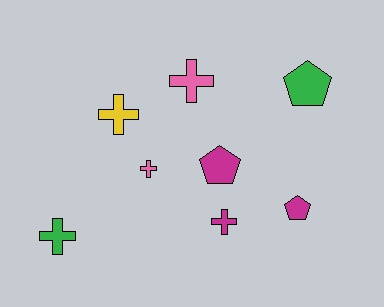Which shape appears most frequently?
Cross, with 5 objects.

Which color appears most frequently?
Magenta, with 3 objects.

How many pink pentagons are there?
There are no pink pentagons.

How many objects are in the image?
There are 8 objects.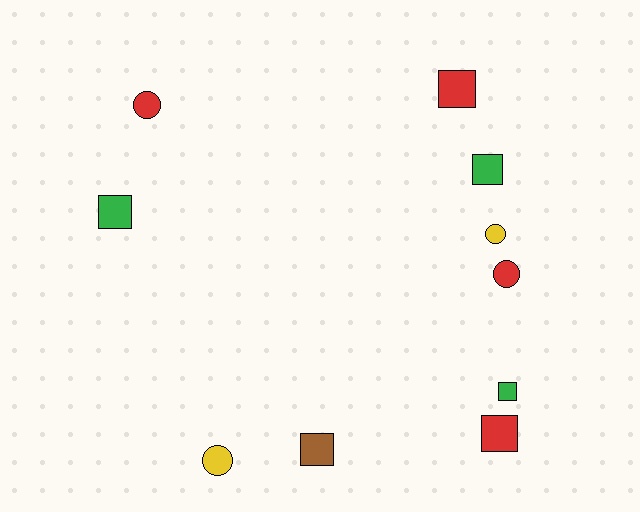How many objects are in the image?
There are 10 objects.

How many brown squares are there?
There is 1 brown square.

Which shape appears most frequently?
Square, with 6 objects.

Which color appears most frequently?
Red, with 4 objects.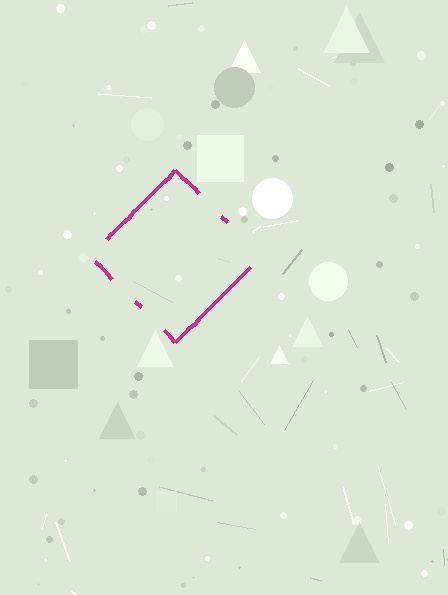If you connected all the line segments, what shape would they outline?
They would outline a diamond.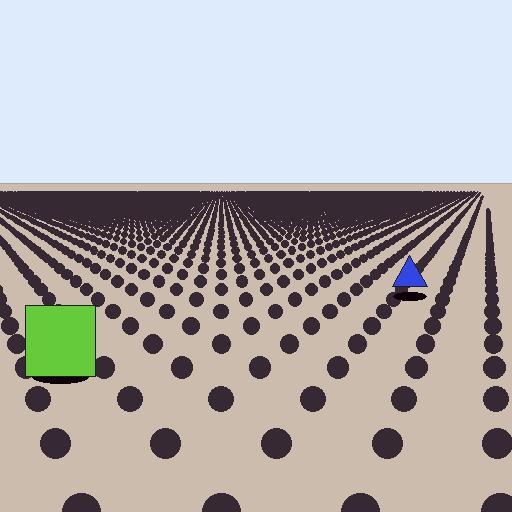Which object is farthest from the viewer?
The blue triangle is farthest from the viewer. It appears smaller and the ground texture around it is denser.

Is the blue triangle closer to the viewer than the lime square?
No. The lime square is closer — you can tell from the texture gradient: the ground texture is coarser near it.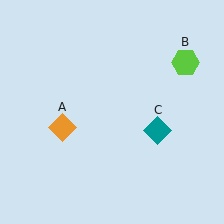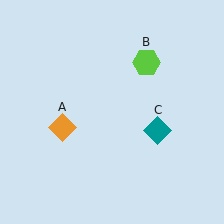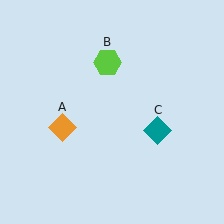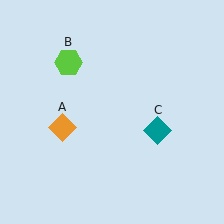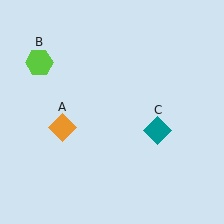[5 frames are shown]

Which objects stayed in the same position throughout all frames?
Orange diamond (object A) and teal diamond (object C) remained stationary.